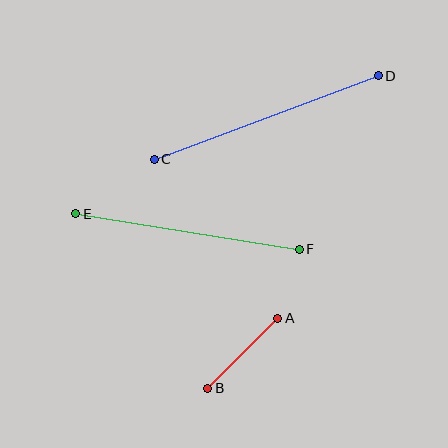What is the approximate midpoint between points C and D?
The midpoint is at approximately (266, 118) pixels.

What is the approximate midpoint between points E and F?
The midpoint is at approximately (187, 232) pixels.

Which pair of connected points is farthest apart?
Points C and D are farthest apart.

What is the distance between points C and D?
The distance is approximately 239 pixels.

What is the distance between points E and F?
The distance is approximately 226 pixels.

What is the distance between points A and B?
The distance is approximately 99 pixels.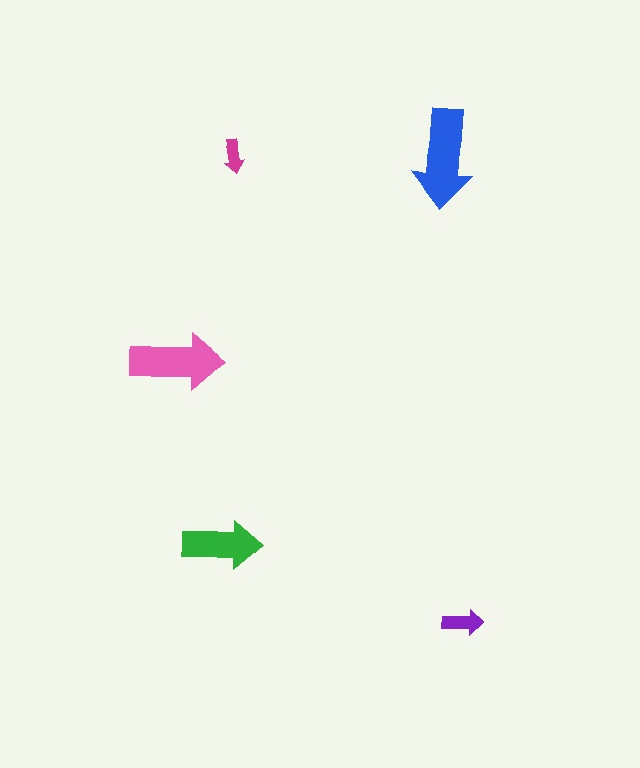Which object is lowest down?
The purple arrow is bottommost.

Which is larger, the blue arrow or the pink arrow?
The blue one.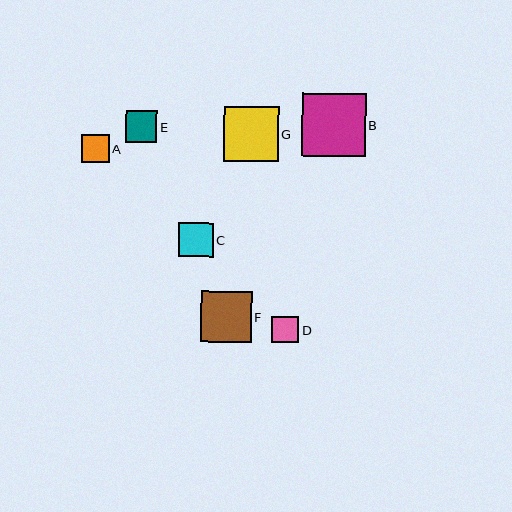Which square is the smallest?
Square D is the smallest with a size of approximately 27 pixels.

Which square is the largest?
Square B is the largest with a size of approximately 63 pixels.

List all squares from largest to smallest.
From largest to smallest: B, G, F, C, E, A, D.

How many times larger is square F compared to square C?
Square F is approximately 1.5 times the size of square C.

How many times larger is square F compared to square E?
Square F is approximately 1.6 times the size of square E.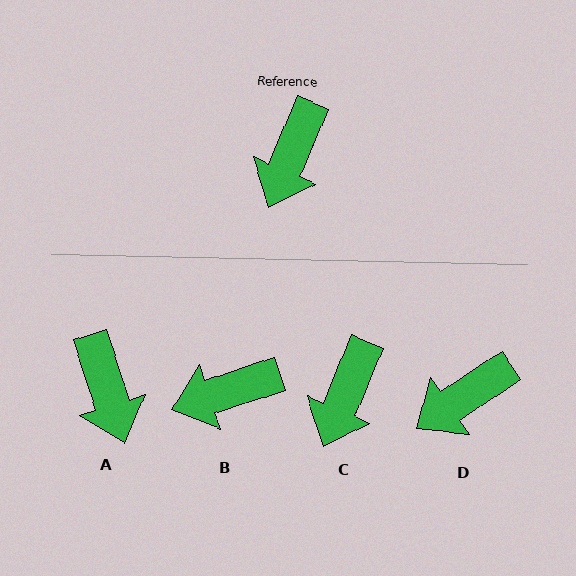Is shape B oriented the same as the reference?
No, it is off by about 49 degrees.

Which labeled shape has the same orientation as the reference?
C.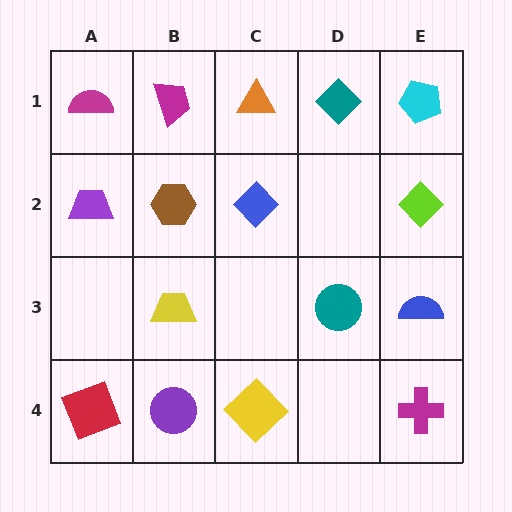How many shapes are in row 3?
3 shapes.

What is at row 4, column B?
A purple circle.